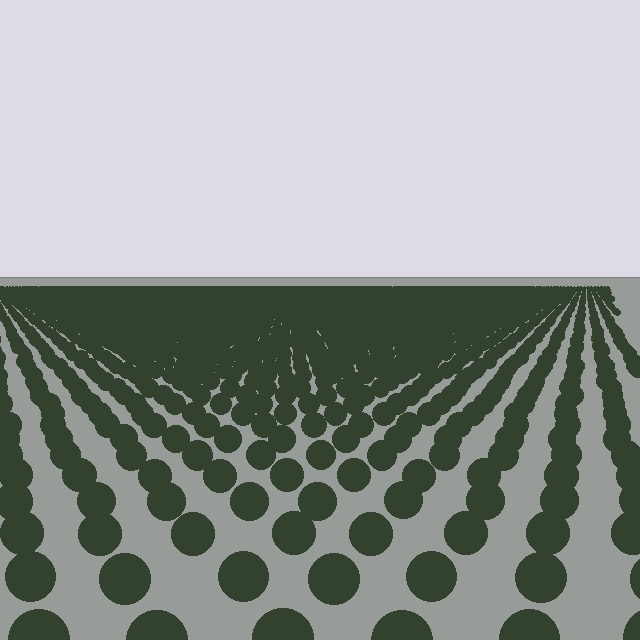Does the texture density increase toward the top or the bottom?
Density increases toward the top.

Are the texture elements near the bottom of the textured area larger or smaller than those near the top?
Larger. Near the bottom, elements are closer to the viewer and appear at a bigger on-screen size.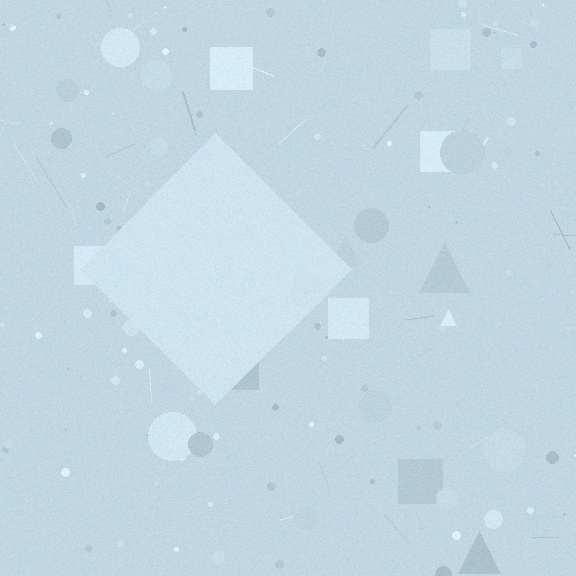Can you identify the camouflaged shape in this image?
The camouflaged shape is a diamond.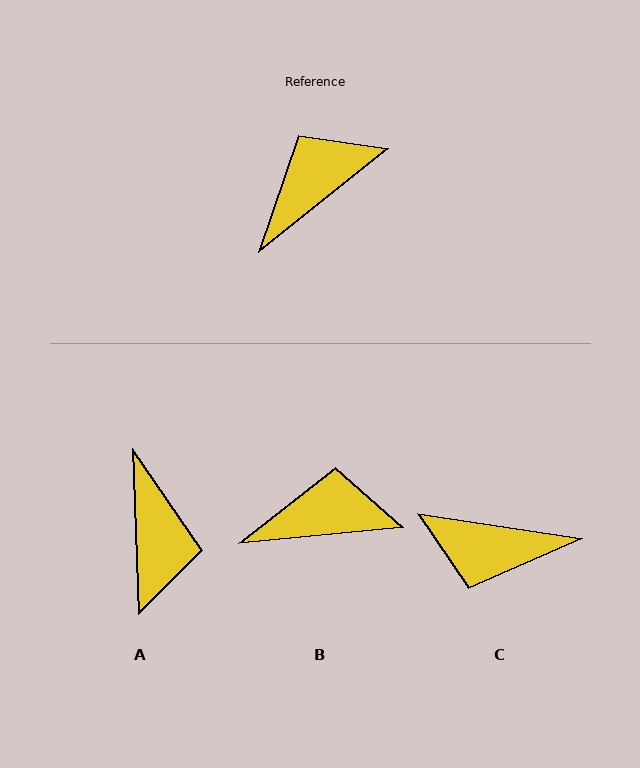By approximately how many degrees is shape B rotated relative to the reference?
Approximately 33 degrees clockwise.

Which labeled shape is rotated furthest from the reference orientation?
C, about 132 degrees away.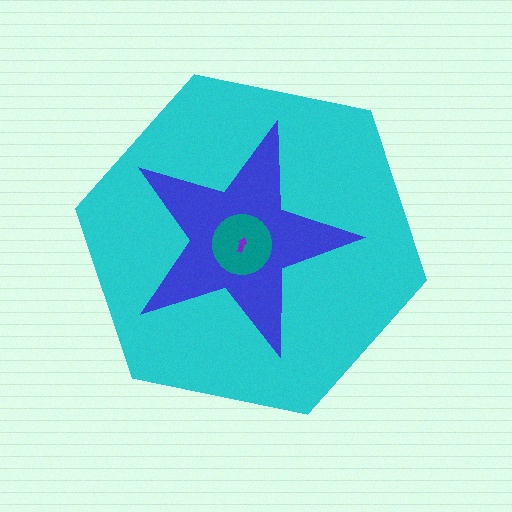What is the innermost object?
The purple arrow.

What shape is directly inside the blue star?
The teal circle.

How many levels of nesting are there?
4.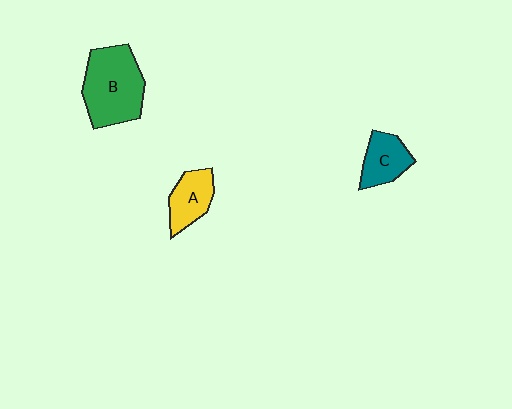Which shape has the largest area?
Shape B (green).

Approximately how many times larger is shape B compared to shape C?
Approximately 2.0 times.